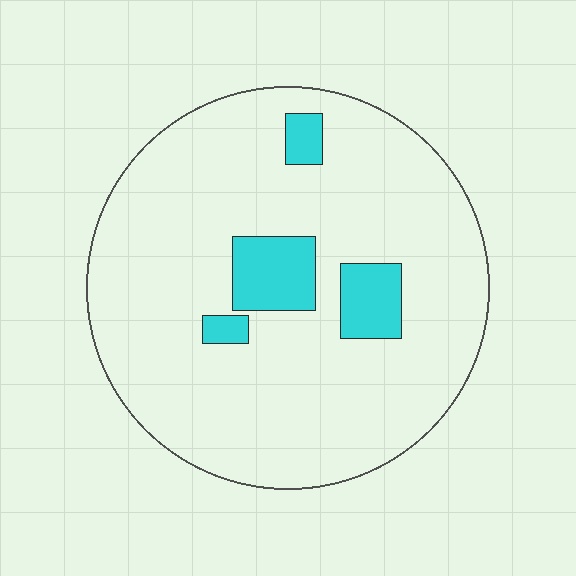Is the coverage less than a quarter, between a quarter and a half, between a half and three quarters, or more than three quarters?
Less than a quarter.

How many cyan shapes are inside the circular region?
4.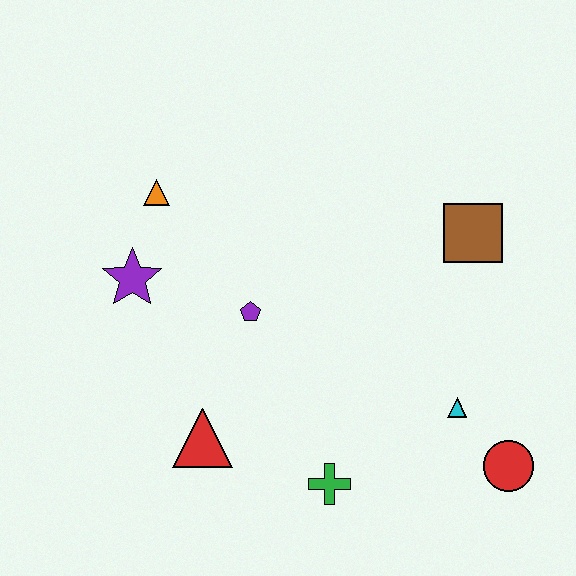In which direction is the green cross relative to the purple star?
The green cross is below the purple star.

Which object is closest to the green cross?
The red triangle is closest to the green cross.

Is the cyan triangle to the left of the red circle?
Yes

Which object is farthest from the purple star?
The red circle is farthest from the purple star.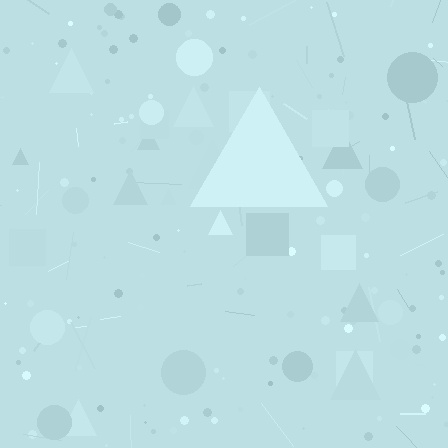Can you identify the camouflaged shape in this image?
The camouflaged shape is a triangle.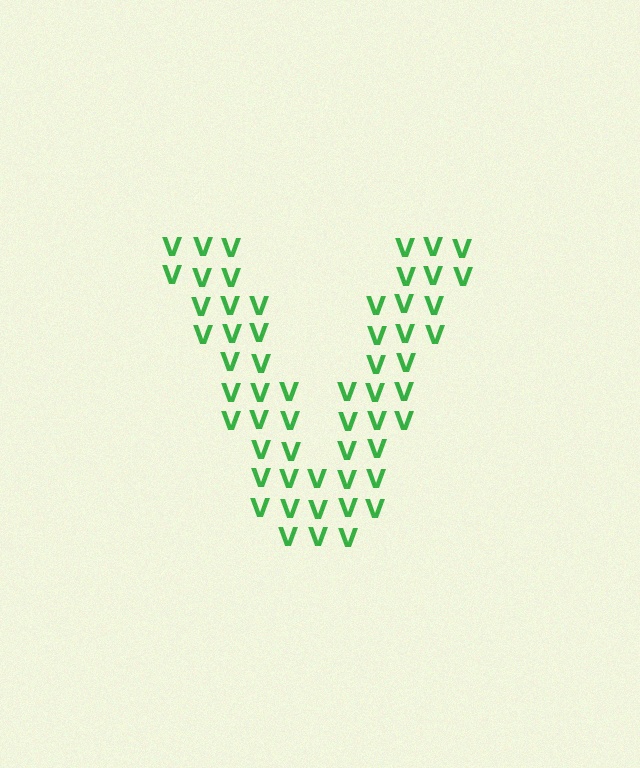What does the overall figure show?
The overall figure shows the letter V.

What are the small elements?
The small elements are letter V's.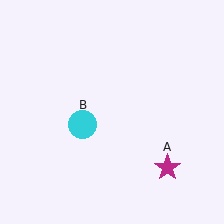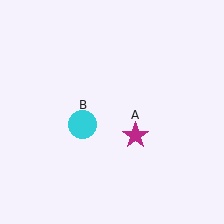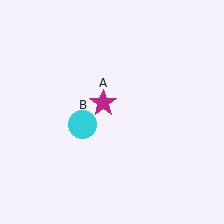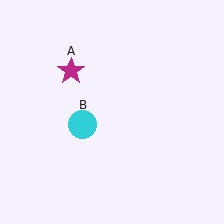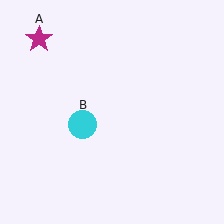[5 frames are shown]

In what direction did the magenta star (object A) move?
The magenta star (object A) moved up and to the left.